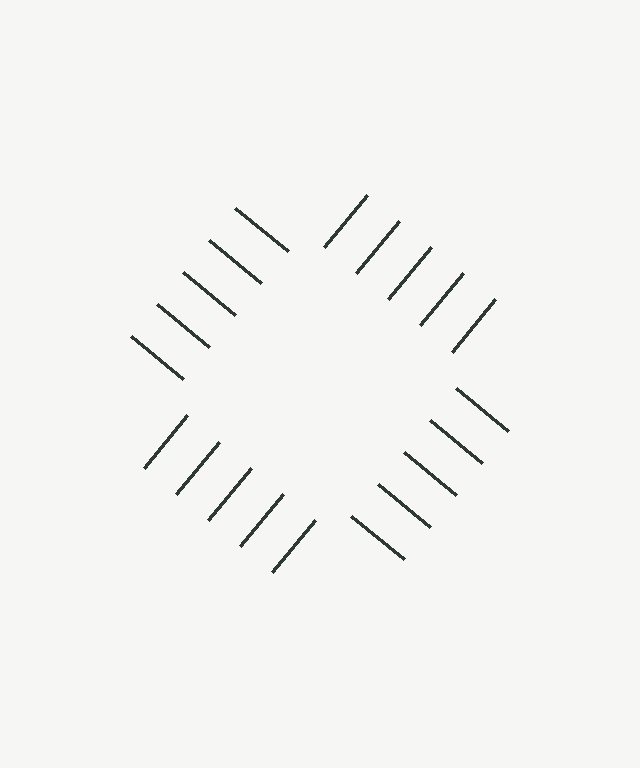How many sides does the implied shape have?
4 sides — the line-ends trace a square.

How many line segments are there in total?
20 — 5 along each of the 4 edges.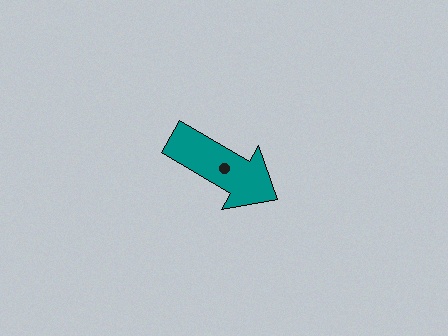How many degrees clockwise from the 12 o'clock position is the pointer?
Approximately 120 degrees.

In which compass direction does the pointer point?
Southeast.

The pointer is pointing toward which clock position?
Roughly 4 o'clock.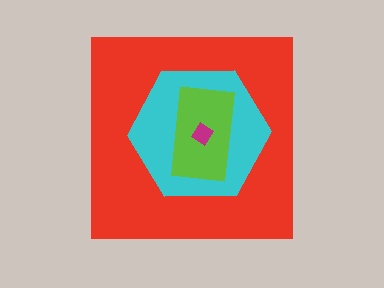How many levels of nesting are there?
4.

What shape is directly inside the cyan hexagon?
The lime rectangle.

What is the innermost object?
The magenta diamond.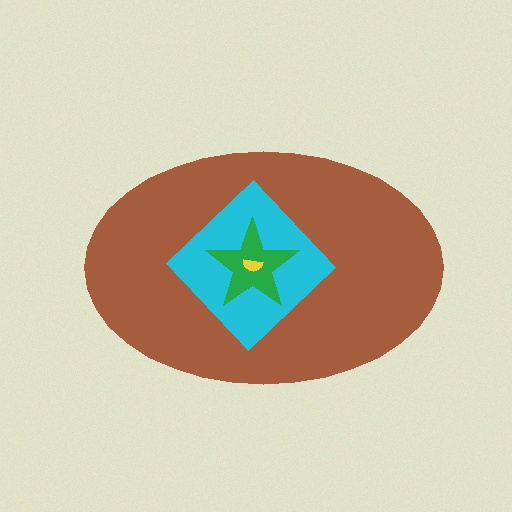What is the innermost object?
The yellow semicircle.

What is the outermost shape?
The brown ellipse.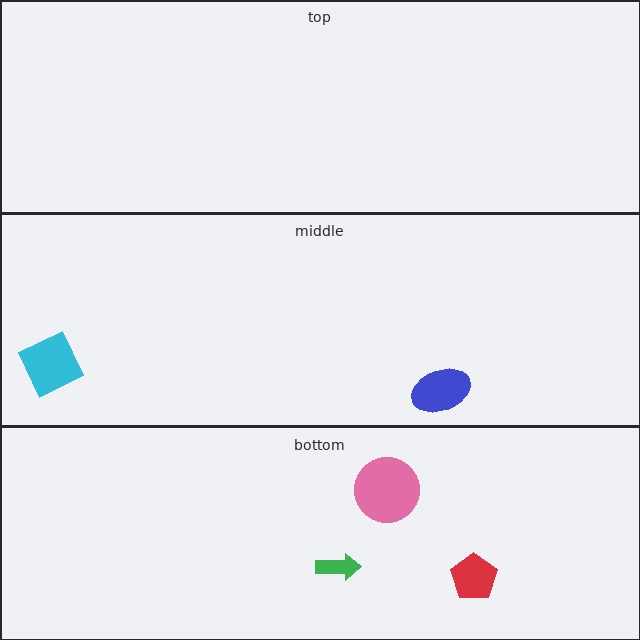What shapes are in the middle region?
The blue ellipse, the cyan square.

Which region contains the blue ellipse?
The middle region.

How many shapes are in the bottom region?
3.